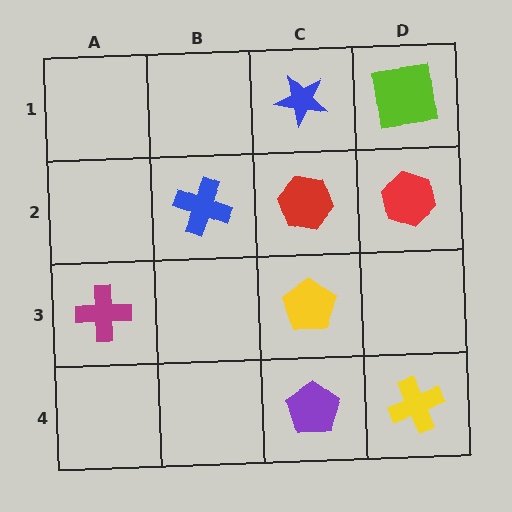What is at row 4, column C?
A purple pentagon.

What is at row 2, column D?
A red hexagon.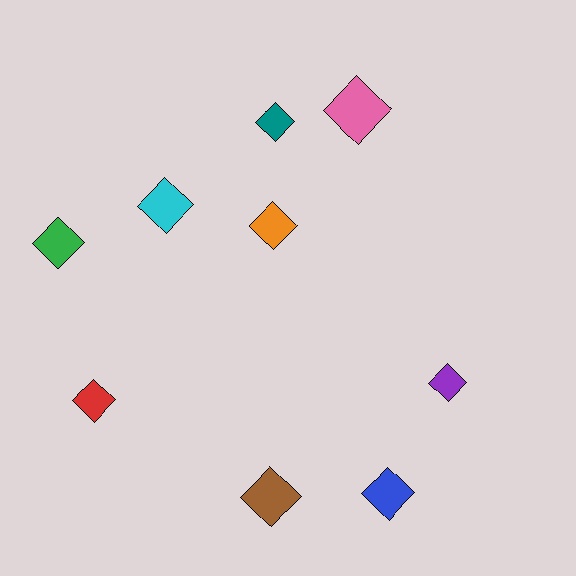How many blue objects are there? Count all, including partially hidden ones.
There is 1 blue object.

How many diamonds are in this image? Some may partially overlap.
There are 9 diamonds.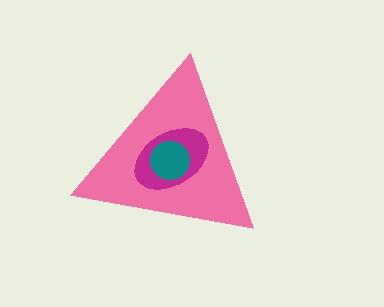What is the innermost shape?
The teal circle.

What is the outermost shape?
The pink triangle.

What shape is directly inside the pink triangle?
The magenta ellipse.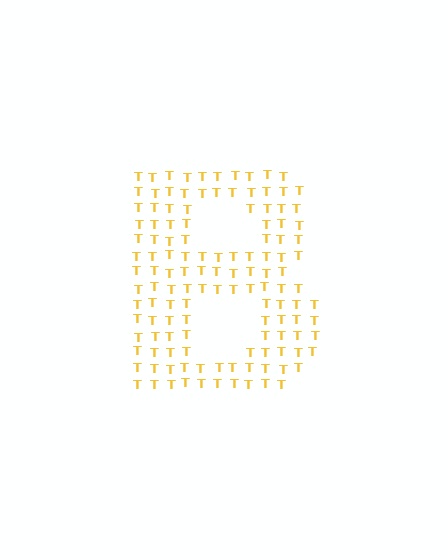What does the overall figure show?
The overall figure shows the letter B.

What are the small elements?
The small elements are letter T's.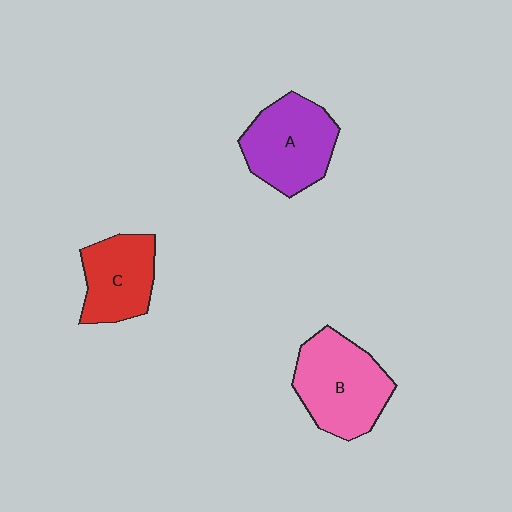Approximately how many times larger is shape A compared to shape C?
Approximately 1.2 times.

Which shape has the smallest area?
Shape C (red).